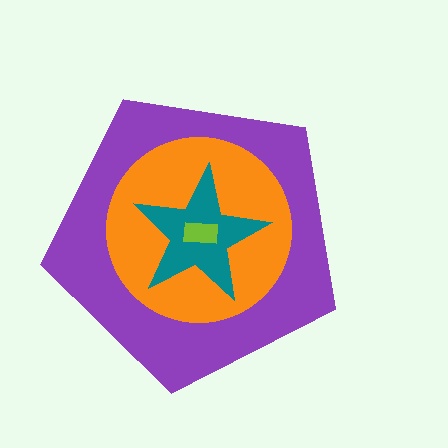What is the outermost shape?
The purple pentagon.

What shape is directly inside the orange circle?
The teal star.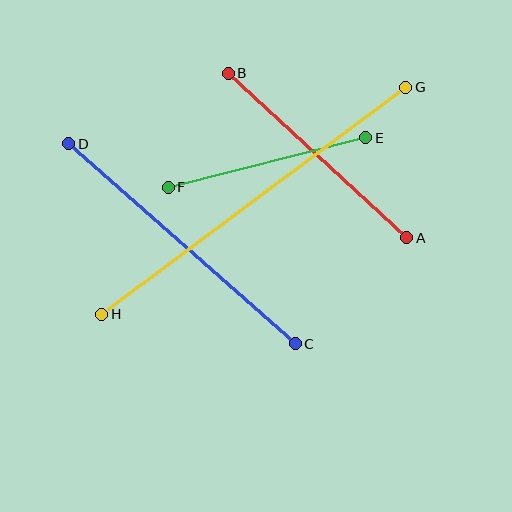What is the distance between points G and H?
The distance is approximately 380 pixels.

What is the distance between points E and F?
The distance is approximately 204 pixels.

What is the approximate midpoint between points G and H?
The midpoint is at approximately (254, 201) pixels.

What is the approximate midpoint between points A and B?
The midpoint is at approximately (317, 156) pixels.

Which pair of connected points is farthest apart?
Points G and H are farthest apart.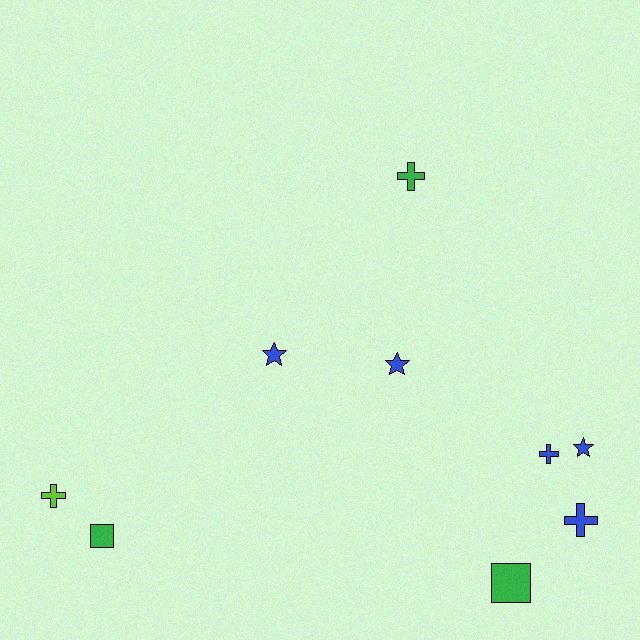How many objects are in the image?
There are 9 objects.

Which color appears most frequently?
Blue, with 5 objects.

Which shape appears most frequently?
Cross, with 4 objects.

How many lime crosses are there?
There is 1 lime cross.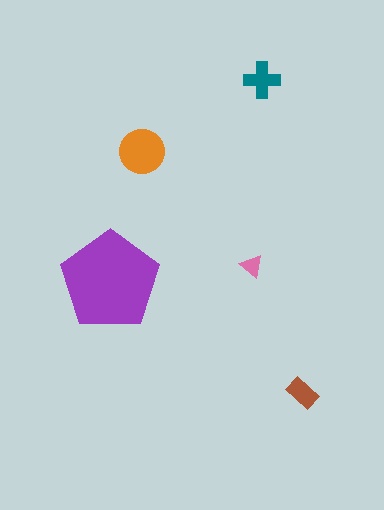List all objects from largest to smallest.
The purple pentagon, the orange circle, the teal cross, the brown rectangle, the pink triangle.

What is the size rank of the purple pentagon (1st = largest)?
1st.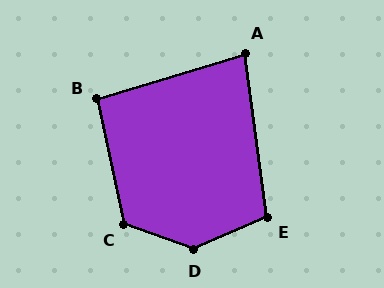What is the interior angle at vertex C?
Approximately 122 degrees (obtuse).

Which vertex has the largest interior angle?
D, at approximately 137 degrees.